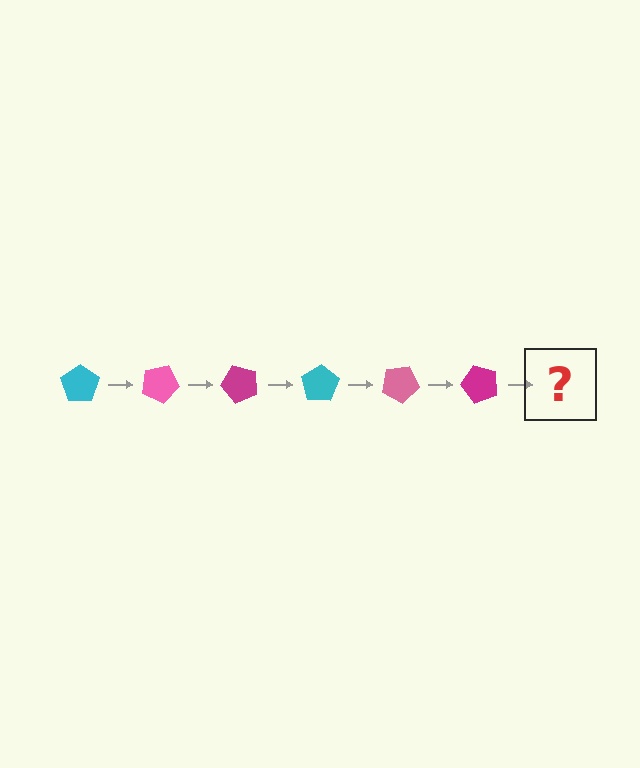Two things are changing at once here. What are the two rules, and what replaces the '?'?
The two rules are that it rotates 25 degrees each step and the color cycles through cyan, pink, and magenta. The '?' should be a cyan pentagon, rotated 150 degrees from the start.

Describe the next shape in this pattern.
It should be a cyan pentagon, rotated 150 degrees from the start.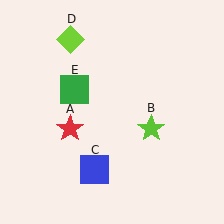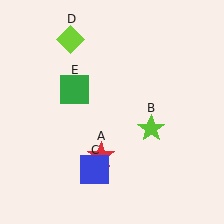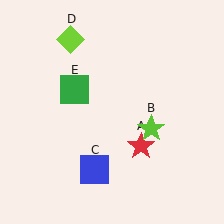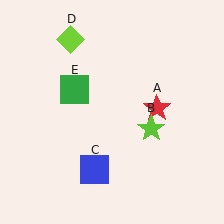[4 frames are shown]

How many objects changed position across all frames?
1 object changed position: red star (object A).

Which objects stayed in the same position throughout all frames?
Lime star (object B) and blue square (object C) and lime diamond (object D) and green square (object E) remained stationary.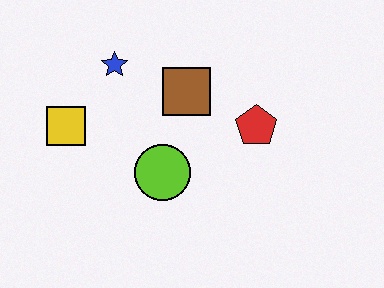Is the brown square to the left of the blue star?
No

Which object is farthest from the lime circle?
The blue star is farthest from the lime circle.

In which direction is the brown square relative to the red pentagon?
The brown square is to the left of the red pentagon.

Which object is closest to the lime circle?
The brown square is closest to the lime circle.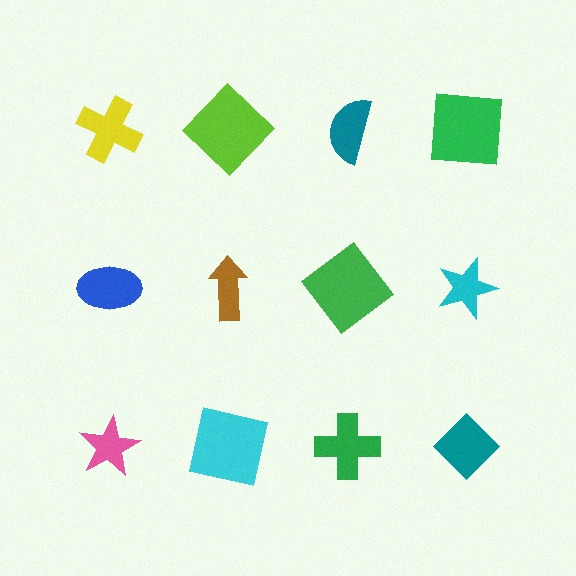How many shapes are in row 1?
4 shapes.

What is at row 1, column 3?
A teal semicircle.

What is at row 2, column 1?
A blue ellipse.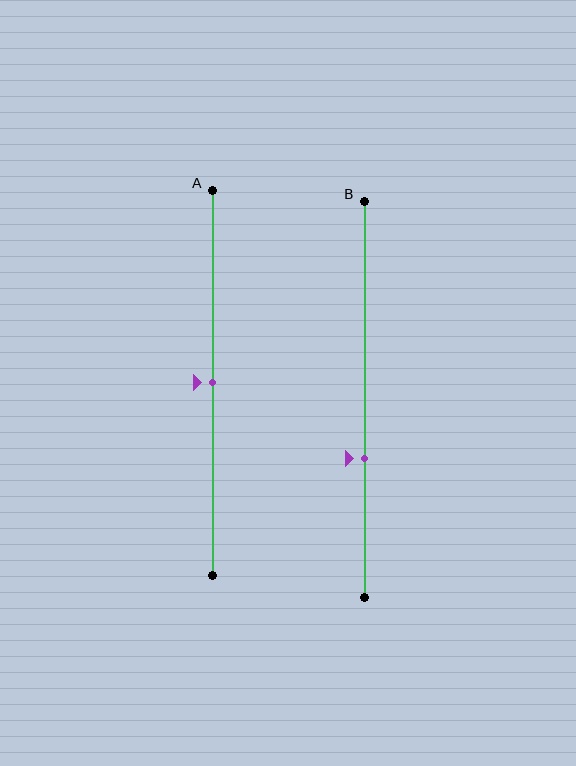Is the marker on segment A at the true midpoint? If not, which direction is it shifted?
Yes, the marker on segment A is at the true midpoint.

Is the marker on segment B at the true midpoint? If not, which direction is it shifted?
No, the marker on segment B is shifted downward by about 15% of the segment length.